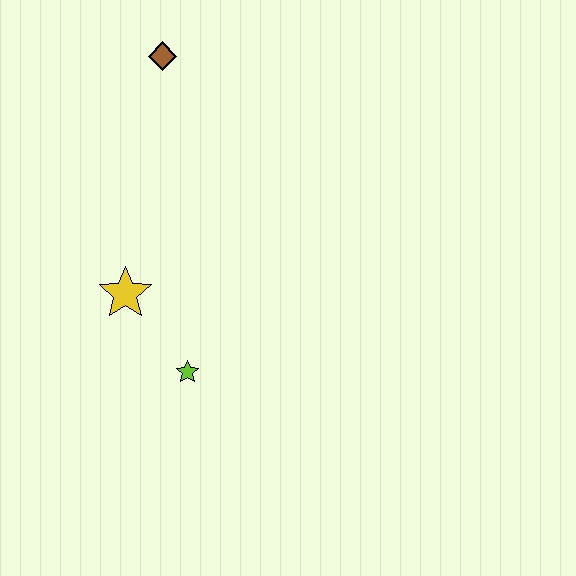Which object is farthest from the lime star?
The brown diamond is farthest from the lime star.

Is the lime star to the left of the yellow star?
No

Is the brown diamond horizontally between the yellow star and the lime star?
Yes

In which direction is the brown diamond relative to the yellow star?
The brown diamond is above the yellow star.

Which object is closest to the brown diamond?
The yellow star is closest to the brown diamond.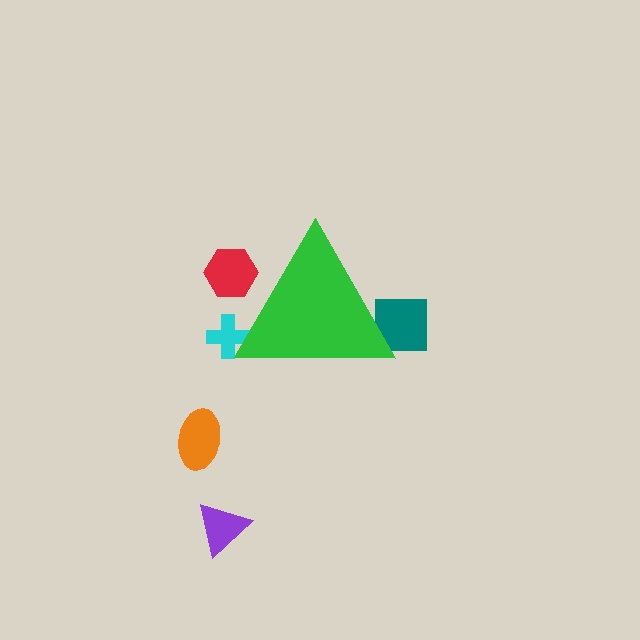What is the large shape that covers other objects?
A green triangle.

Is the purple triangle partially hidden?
No, the purple triangle is fully visible.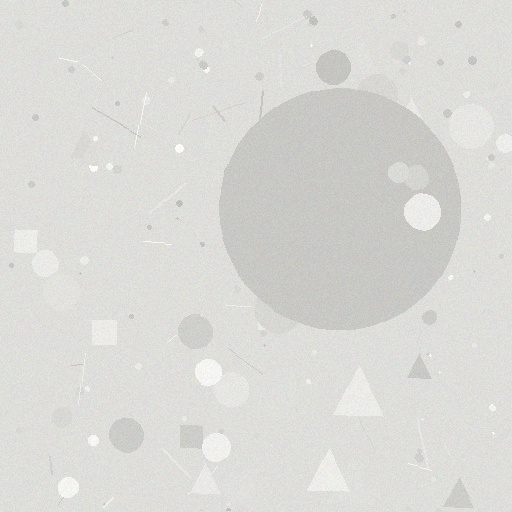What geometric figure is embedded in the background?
A circle is embedded in the background.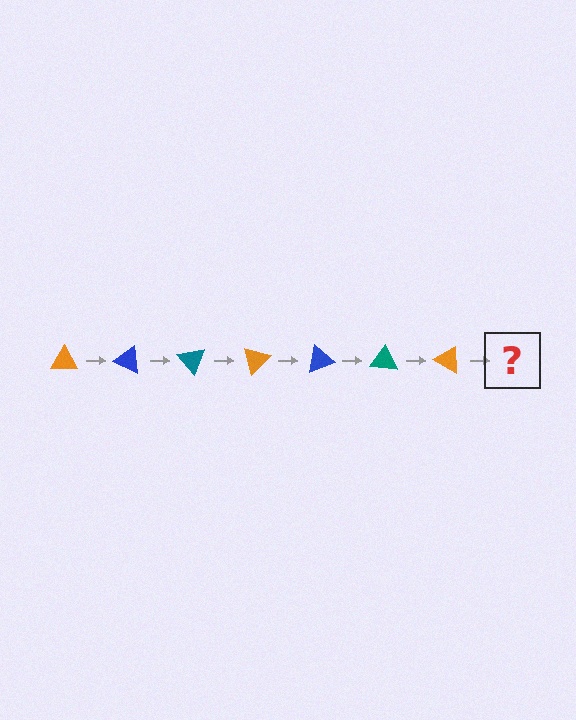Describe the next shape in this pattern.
It should be a blue triangle, rotated 175 degrees from the start.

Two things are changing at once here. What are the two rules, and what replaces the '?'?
The two rules are that it rotates 25 degrees each step and the color cycles through orange, blue, and teal. The '?' should be a blue triangle, rotated 175 degrees from the start.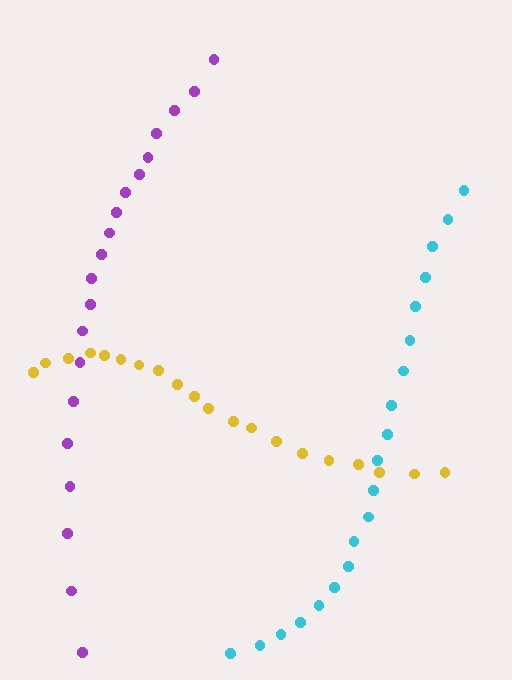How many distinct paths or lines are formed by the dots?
There are 3 distinct paths.